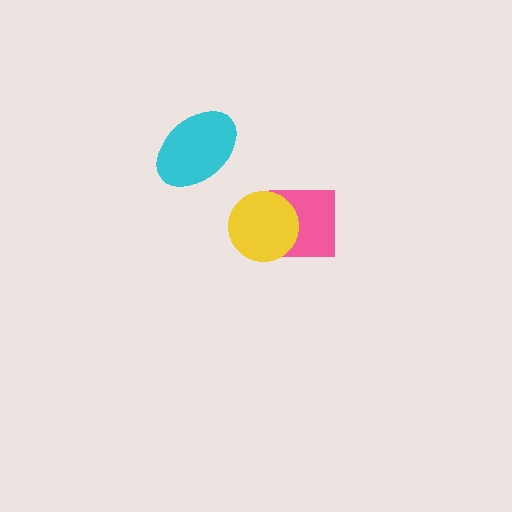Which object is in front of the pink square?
The yellow circle is in front of the pink square.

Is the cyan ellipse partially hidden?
No, no other shape covers it.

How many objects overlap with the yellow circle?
1 object overlaps with the yellow circle.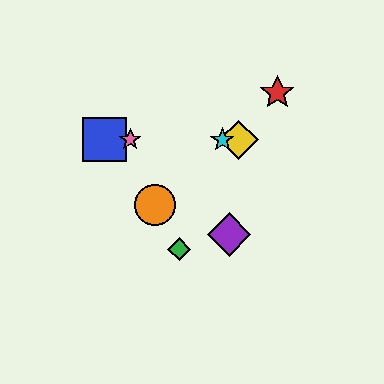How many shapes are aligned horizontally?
4 shapes (the blue square, the yellow diamond, the cyan star, the pink star) are aligned horizontally.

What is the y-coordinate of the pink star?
The pink star is at y≈140.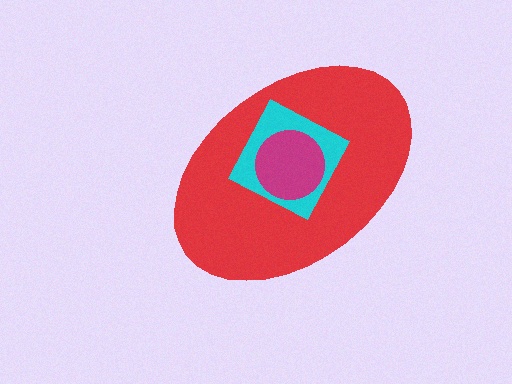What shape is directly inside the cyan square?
The magenta circle.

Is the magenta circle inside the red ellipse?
Yes.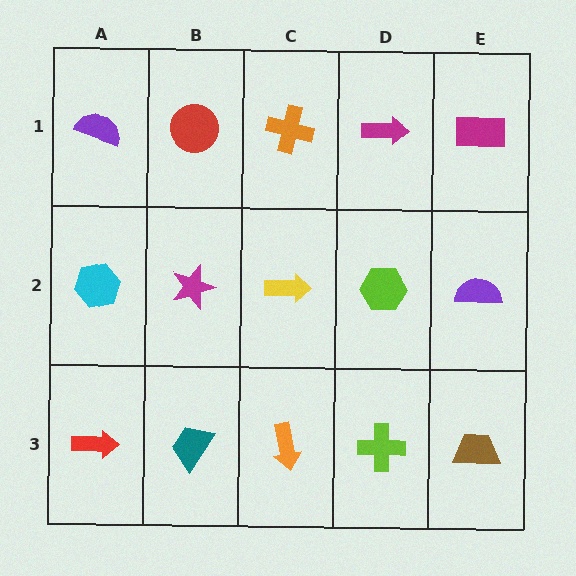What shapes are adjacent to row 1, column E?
A purple semicircle (row 2, column E), a magenta arrow (row 1, column D).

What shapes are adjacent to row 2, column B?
A red circle (row 1, column B), a teal trapezoid (row 3, column B), a cyan hexagon (row 2, column A), a yellow arrow (row 2, column C).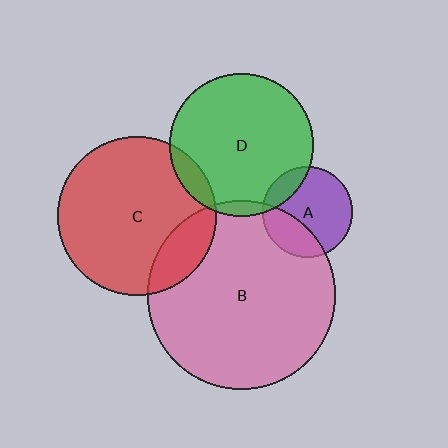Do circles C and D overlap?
Yes.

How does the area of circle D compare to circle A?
Approximately 2.5 times.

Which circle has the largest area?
Circle B (pink).